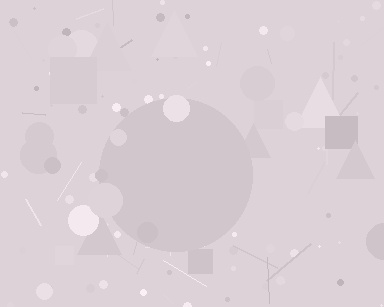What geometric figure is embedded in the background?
A circle is embedded in the background.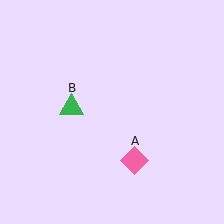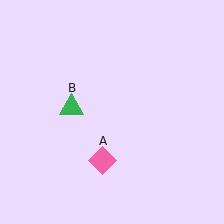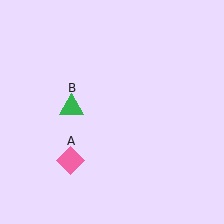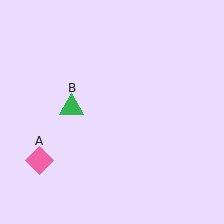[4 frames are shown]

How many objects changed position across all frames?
1 object changed position: pink diamond (object A).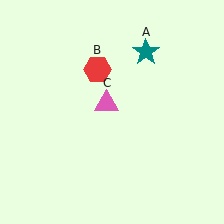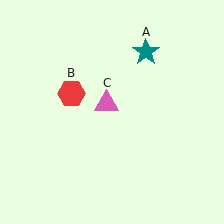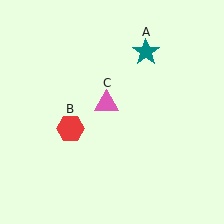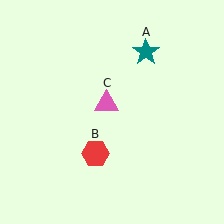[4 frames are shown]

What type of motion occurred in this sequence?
The red hexagon (object B) rotated counterclockwise around the center of the scene.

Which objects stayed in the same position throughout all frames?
Teal star (object A) and pink triangle (object C) remained stationary.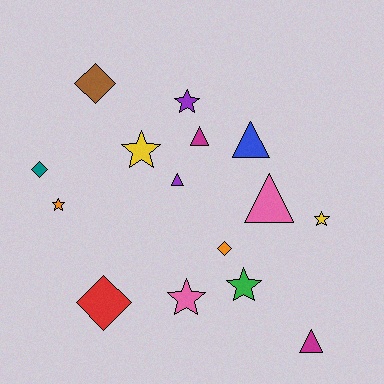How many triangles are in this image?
There are 5 triangles.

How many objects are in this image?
There are 15 objects.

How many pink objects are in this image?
There are 2 pink objects.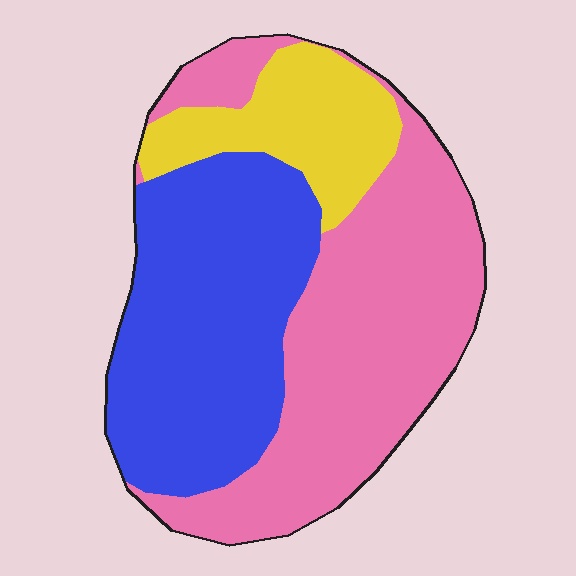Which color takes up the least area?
Yellow, at roughly 15%.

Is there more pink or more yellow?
Pink.